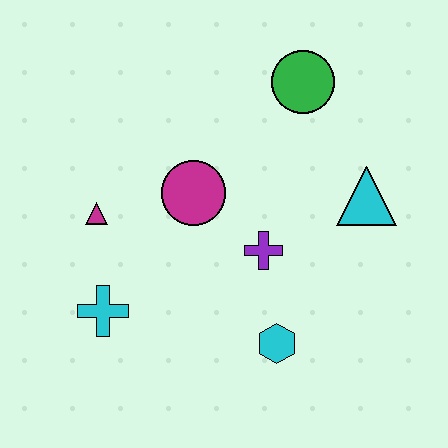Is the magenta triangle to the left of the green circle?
Yes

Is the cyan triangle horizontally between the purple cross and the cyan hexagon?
No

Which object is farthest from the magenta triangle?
The cyan triangle is farthest from the magenta triangle.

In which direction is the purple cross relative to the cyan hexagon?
The purple cross is above the cyan hexagon.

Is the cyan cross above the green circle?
No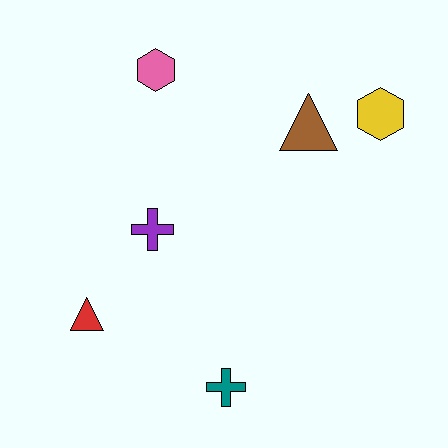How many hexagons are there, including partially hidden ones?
There are 2 hexagons.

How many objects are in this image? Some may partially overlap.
There are 6 objects.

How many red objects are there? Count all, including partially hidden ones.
There is 1 red object.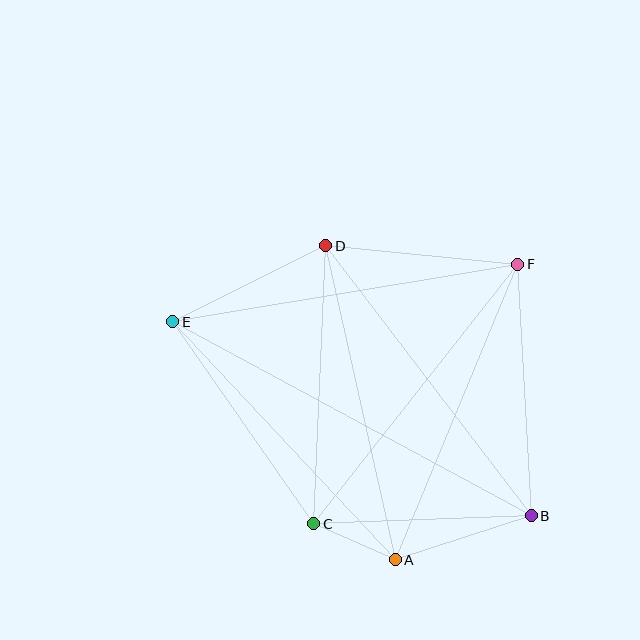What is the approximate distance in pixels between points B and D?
The distance between B and D is approximately 339 pixels.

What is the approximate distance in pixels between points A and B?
The distance between A and B is approximately 143 pixels.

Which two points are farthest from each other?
Points B and E are farthest from each other.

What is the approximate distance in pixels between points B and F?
The distance between B and F is approximately 252 pixels.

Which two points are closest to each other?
Points A and C are closest to each other.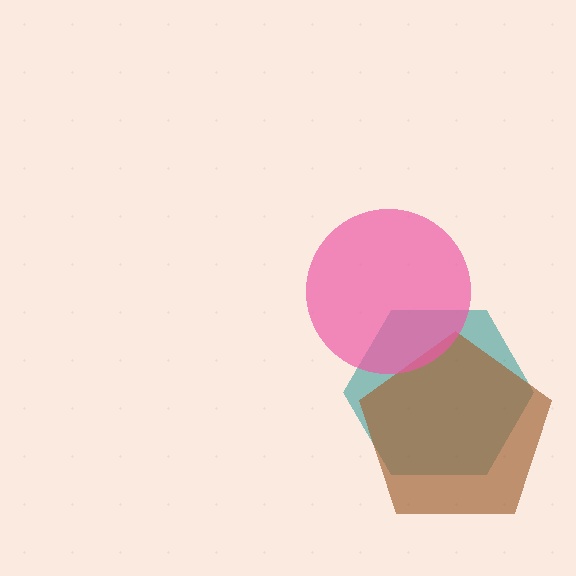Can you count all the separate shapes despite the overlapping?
Yes, there are 3 separate shapes.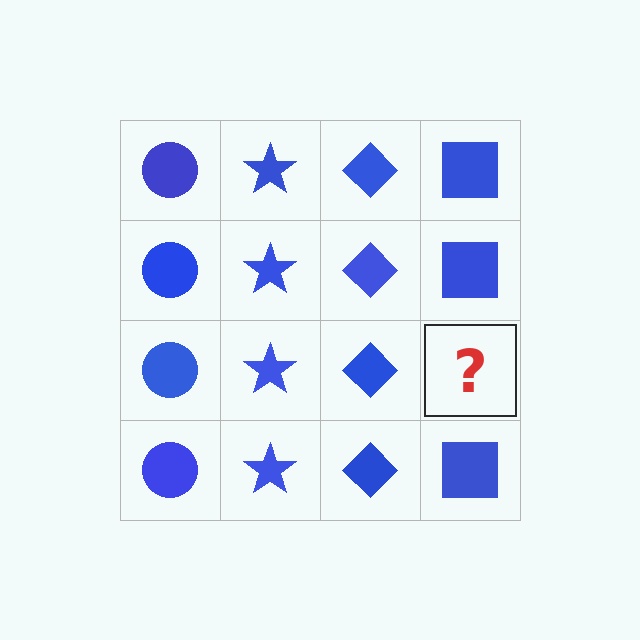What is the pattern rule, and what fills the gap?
The rule is that each column has a consistent shape. The gap should be filled with a blue square.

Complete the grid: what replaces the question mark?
The question mark should be replaced with a blue square.